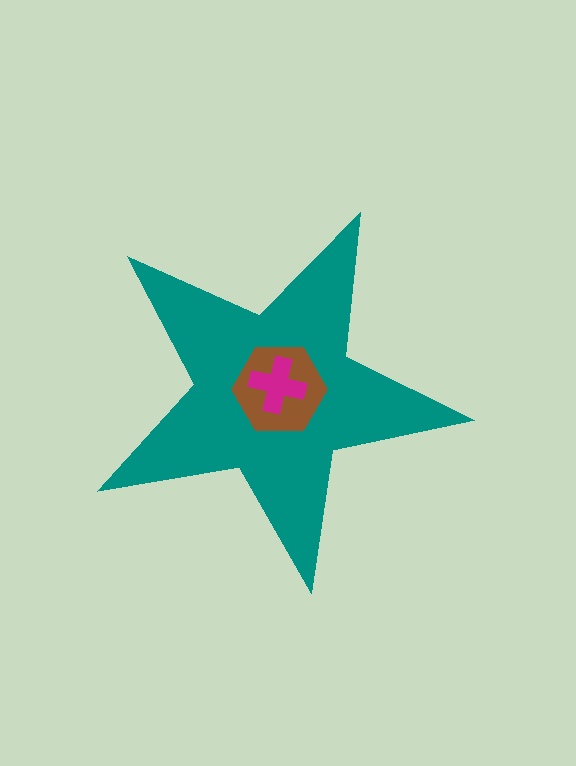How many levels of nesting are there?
3.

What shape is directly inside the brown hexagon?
The magenta cross.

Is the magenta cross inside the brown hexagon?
Yes.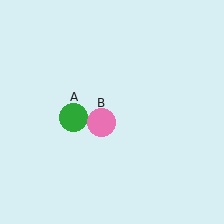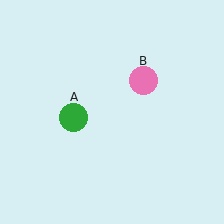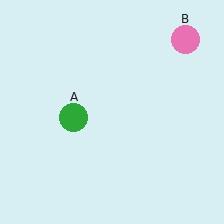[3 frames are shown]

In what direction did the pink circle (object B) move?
The pink circle (object B) moved up and to the right.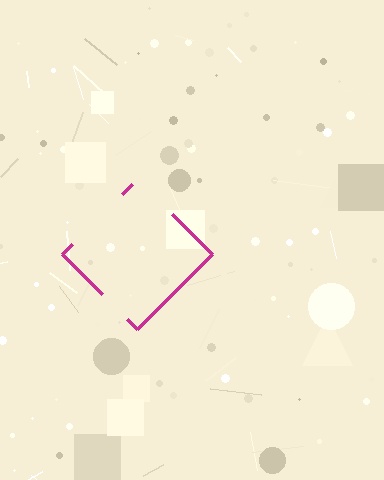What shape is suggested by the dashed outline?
The dashed outline suggests a diamond.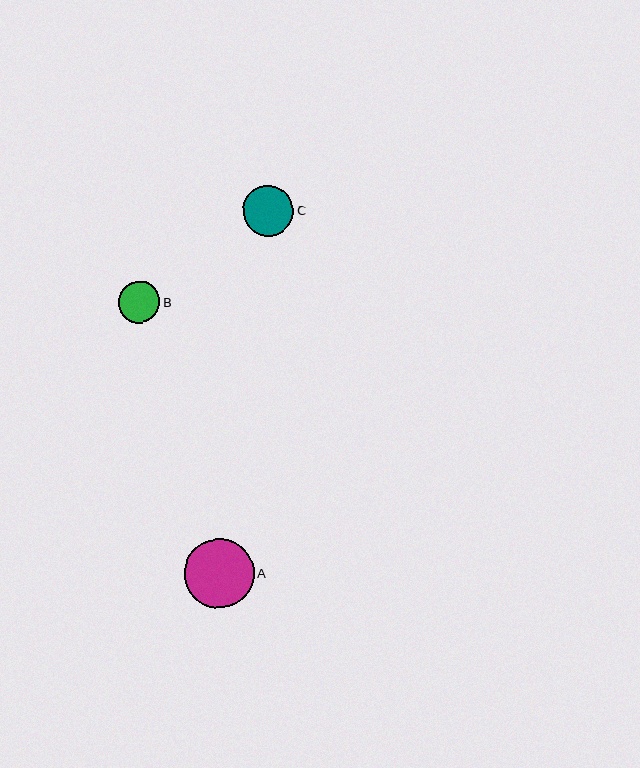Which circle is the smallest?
Circle B is the smallest with a size of approximately 41 pixels.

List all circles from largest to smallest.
From largest to smallest: A, C, B.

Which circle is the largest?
Circle A is the largest with a size of approximately 70 pixels.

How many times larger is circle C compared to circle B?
Circle C is approximately 1.2 times the size of circle B.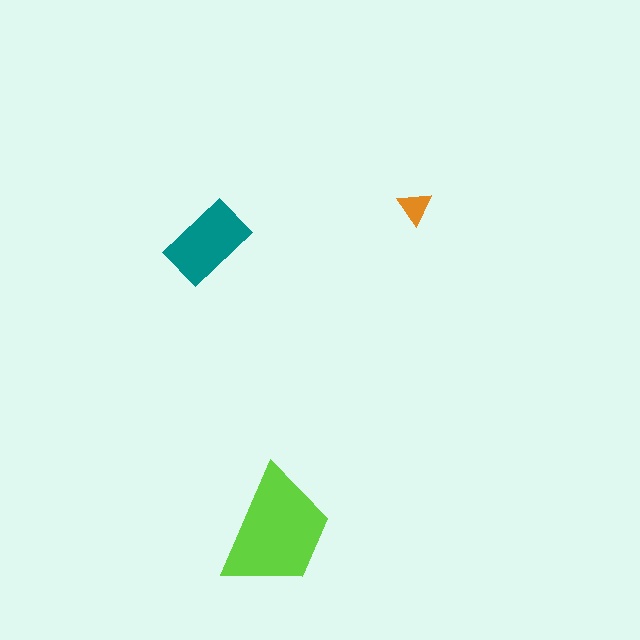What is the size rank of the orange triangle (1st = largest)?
3rd.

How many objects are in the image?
There are 3 objects in the image.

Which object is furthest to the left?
The teal rectangle is leftmost.